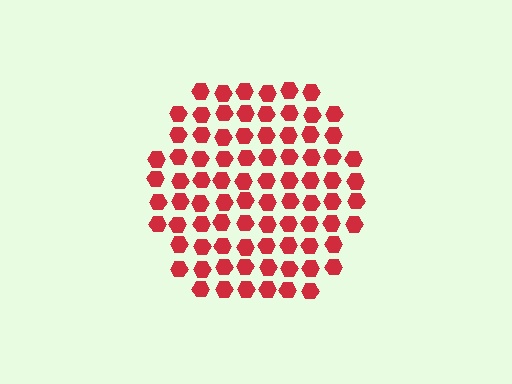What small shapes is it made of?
It is made of small hexagons.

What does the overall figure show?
The overall figure shows a hexagon.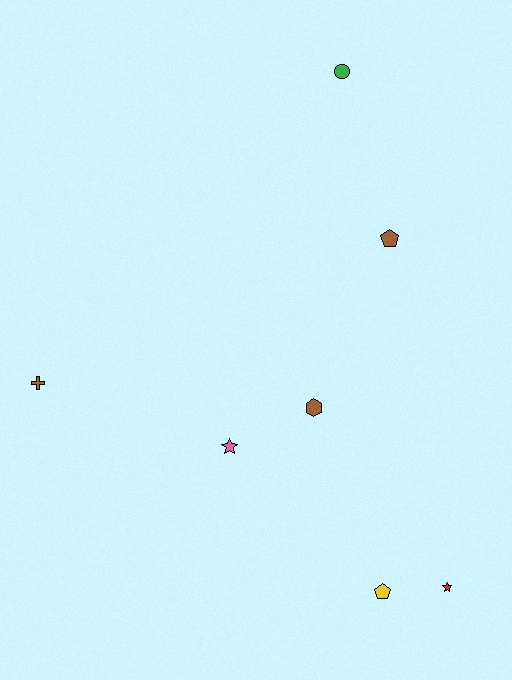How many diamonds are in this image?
There are no diamonds.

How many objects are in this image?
There are 7 objects.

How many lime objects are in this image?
There are no lime objects.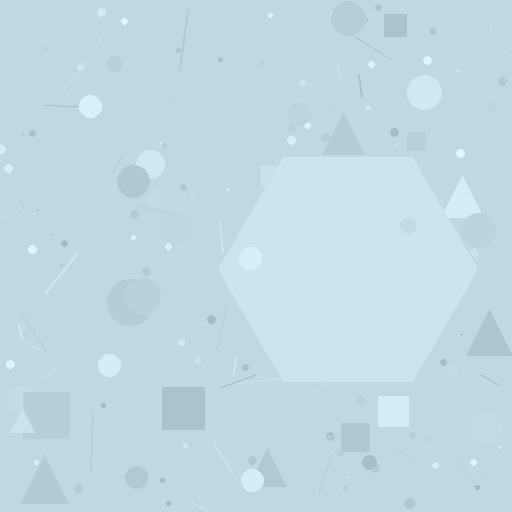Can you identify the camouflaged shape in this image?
The camouflaged shape is a hexagon.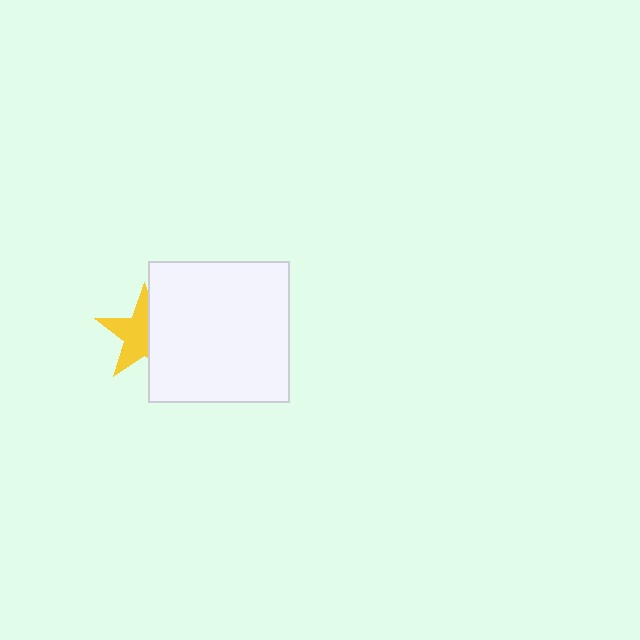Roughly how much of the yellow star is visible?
About half of it is visible (roughly 56%).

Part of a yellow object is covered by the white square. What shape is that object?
It is a star.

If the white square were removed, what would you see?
You would see the complete yellow star.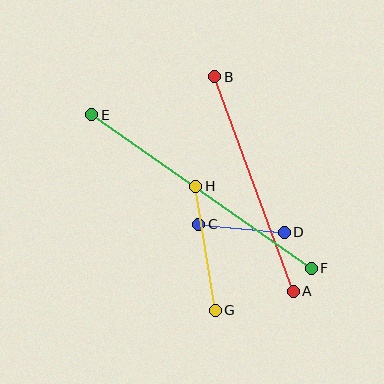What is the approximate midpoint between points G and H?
The midpoint is at approximately (206, 248) pixels.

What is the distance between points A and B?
The distance is approximately 229 pixels.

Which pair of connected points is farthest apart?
Points E and F are farthest apart.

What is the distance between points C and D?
The distance is approximately 86 pixels.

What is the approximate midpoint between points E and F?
The midpoint is at approximately (201, 192) pixels.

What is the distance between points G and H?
The distance is approximately 126 pixels.